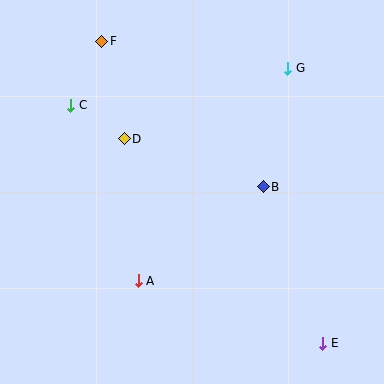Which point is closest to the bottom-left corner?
Point A is closest to the bottom-left corner.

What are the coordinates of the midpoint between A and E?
The midpoint between A and E is at (231, 312).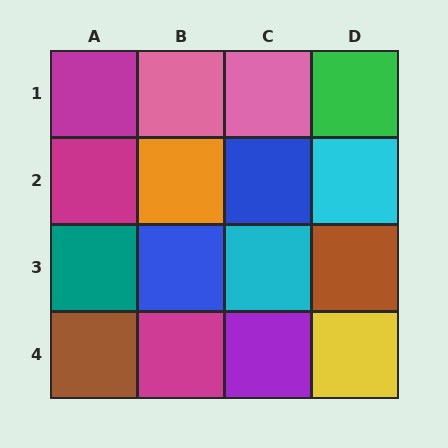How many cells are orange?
1 cell is orange.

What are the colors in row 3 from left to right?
Teal, blue, cyan, brown.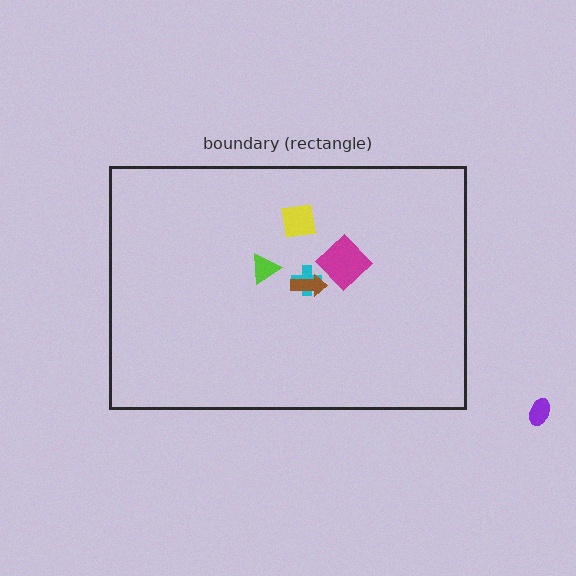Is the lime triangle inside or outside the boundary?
Inside.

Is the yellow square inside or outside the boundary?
Inside.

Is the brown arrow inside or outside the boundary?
Inside.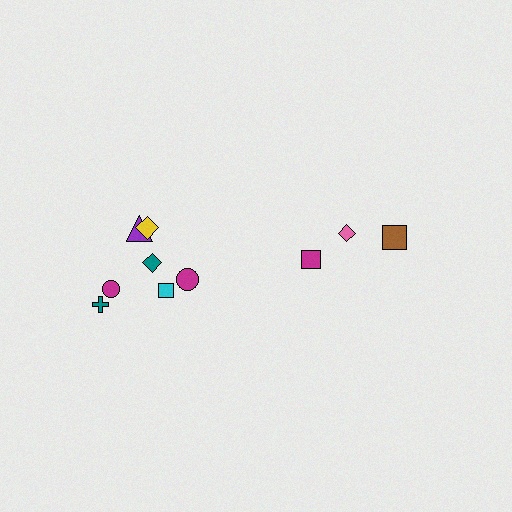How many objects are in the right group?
There are 3 objects.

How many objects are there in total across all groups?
There are 10 objects.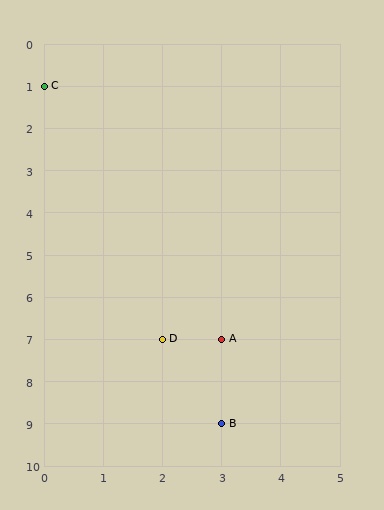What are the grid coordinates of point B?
Point B is at grid coordinates (3, 9).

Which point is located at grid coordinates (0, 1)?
Point C is at (0, 1).